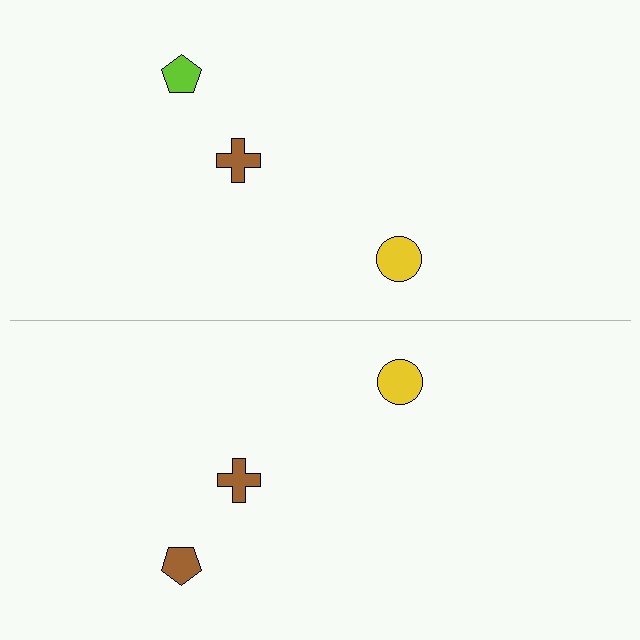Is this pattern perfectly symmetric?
No, the pattern is not perfectly symmetric. The brown pentagon on the bottom side breaks the symmetry — its mirror counterpart is lime.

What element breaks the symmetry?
The brown pentagon on the bottom side breaks the symmetry — its mirror counterpart is lime.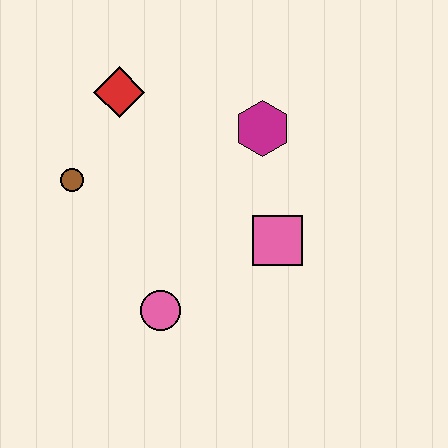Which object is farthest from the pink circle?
The red diamond is farthest from the pink circle.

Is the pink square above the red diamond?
No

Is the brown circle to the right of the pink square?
No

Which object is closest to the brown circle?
The red diamond is closest to the brown circle.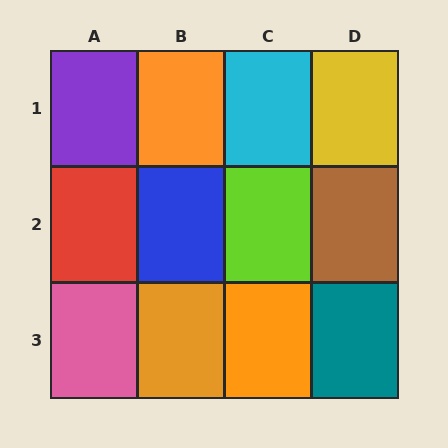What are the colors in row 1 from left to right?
Purple, orange, cyan, yellow.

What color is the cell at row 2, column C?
Lime.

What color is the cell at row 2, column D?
Brown.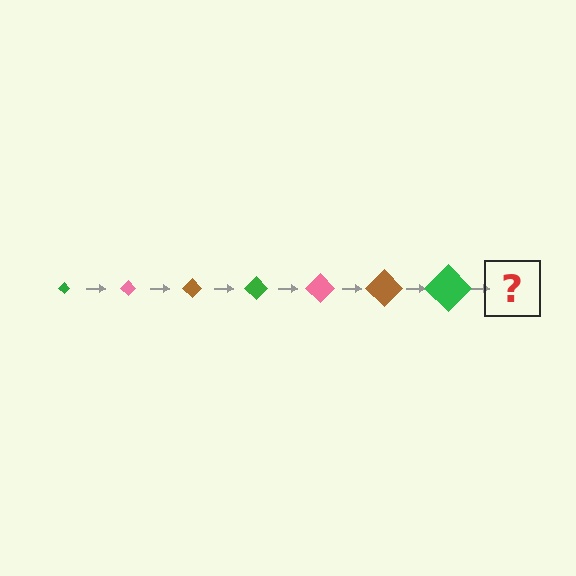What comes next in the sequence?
The next element should be a pink diamond, larger than the previous one.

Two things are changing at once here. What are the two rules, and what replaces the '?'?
The two rules are that the diamond grows larger each step and the color cycles through green, pink, and brown. The '?' should be a pink diamond, larger than the previous one.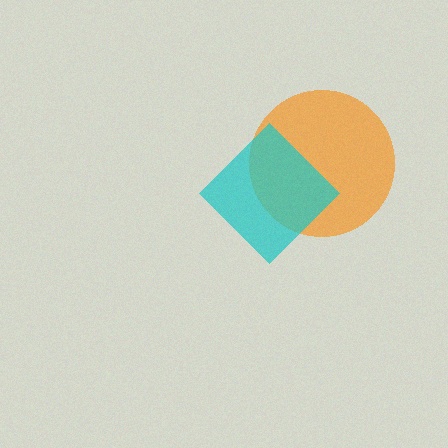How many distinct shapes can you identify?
There are 2 distinct shapes: an orange circle, a cyan diamond.